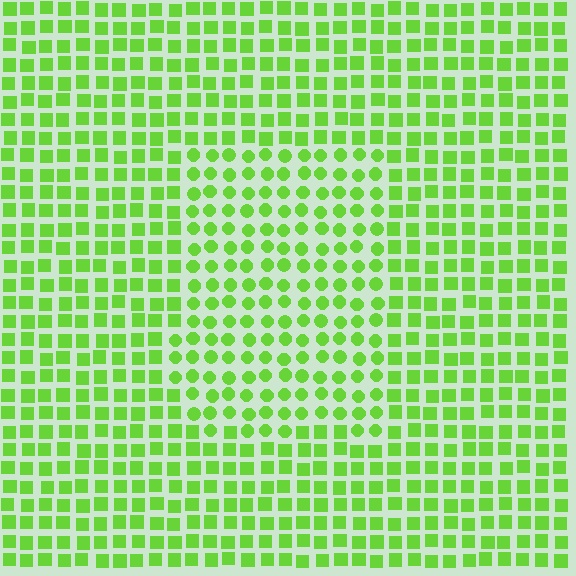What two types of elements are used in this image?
The image uses circles inside the rectangle region and squares outside it.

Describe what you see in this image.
The image is filled with small lime elements arranged in a uniform grid. A rectangle-shaped region contains circles, while the surrounding area contains squares. The boundary is defined purely by the change in element shape.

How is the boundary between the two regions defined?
The boundary is defined by a change in element shape: circles inside vs. squares outside. All elements share the same color and spacing.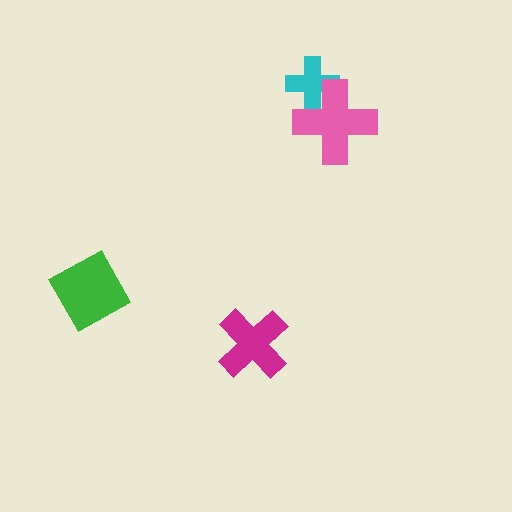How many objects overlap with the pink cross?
1 object overlaps with the pink cross.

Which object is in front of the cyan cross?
The pink cross is in front of the cyan cross.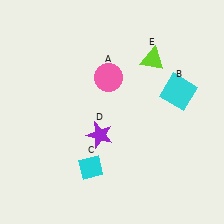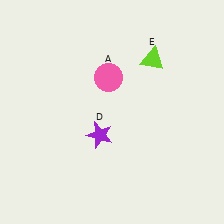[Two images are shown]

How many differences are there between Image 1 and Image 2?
There are 2 differences between the two images.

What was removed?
The cyan square (B), the cyan diamond (C) were removed in Image 2.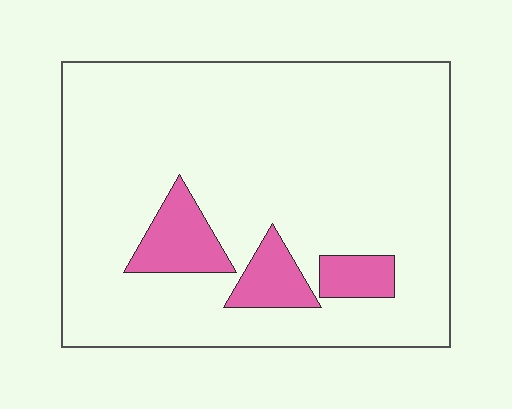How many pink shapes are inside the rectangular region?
3.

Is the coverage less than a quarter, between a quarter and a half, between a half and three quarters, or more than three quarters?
Less than a quarter.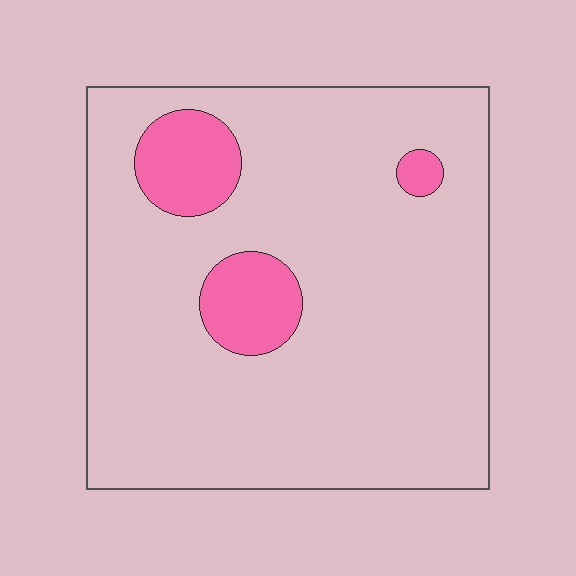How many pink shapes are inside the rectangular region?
3.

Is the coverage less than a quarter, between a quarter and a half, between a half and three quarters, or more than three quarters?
Less than a quarter.